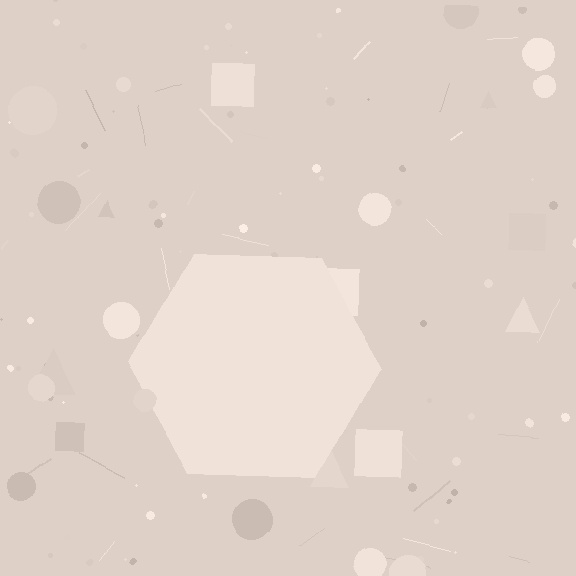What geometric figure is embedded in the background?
A hexagon is embedded in the background.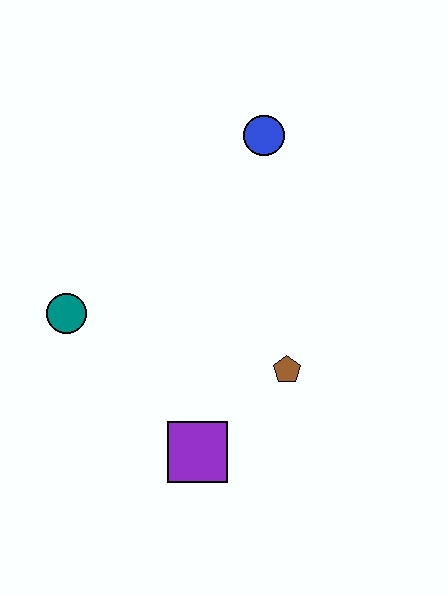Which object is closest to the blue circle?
The brown pentagon is closest to the blue circle.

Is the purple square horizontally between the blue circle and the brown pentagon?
No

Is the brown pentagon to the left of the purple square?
No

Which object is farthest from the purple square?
The blue circle is farthest from the purple square.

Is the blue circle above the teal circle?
Yes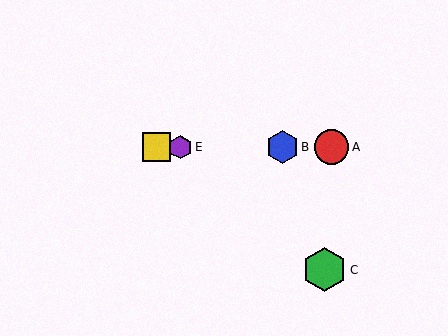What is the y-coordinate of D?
Object D is at y≈147.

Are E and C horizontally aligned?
No, E is at y≈147 and C is at y≈270.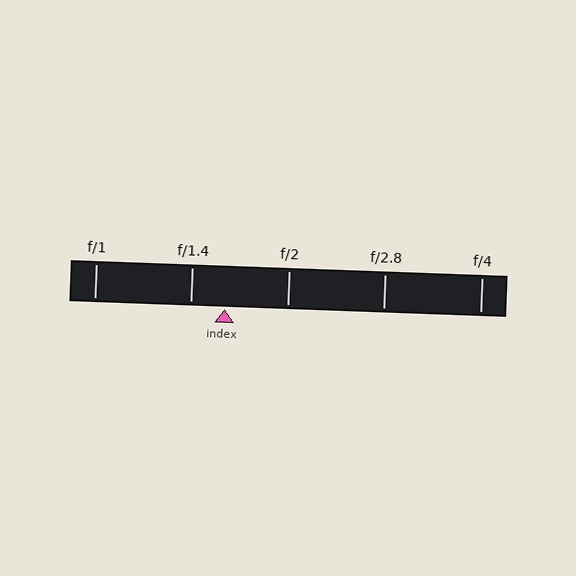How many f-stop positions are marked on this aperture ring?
There are 5 f-stop positions marked.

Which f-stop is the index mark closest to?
The index mark is closest to f/1.4.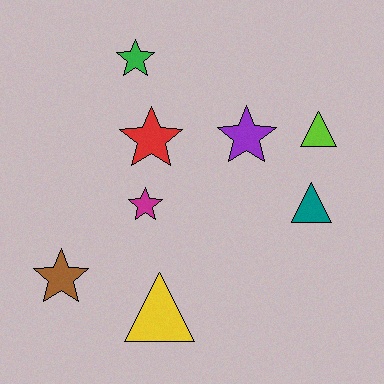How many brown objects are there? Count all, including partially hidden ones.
There is 1 brown object.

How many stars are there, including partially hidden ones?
There are 5 stars.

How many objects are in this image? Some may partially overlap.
There are 8 objects.